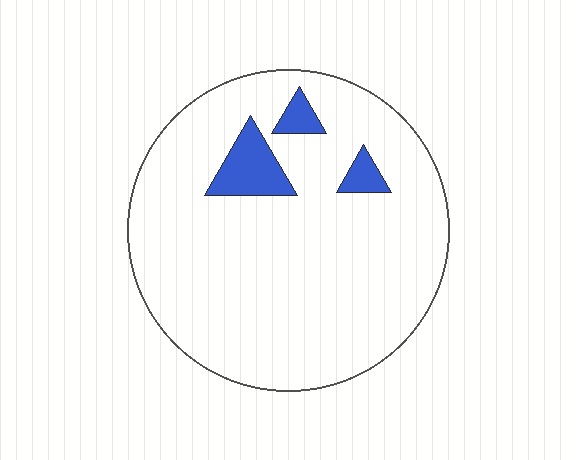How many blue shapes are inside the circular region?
3.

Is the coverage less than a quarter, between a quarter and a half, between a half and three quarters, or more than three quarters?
Less than a quarter.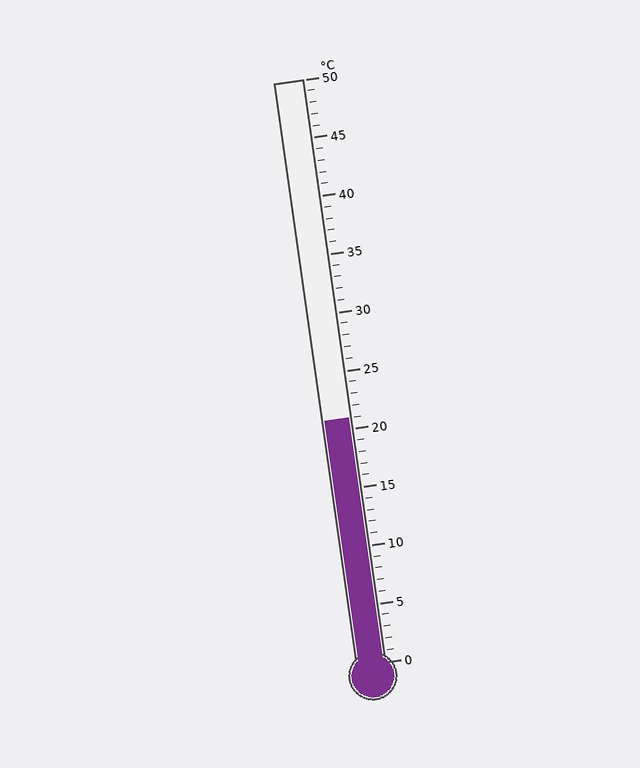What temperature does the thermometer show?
The thermometer shows approximately 21°C.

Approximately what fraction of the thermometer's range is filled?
The thermometer is filled to approximately 40% of its range.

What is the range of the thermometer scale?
The thermometer scale ranges from 0°C to 50°C.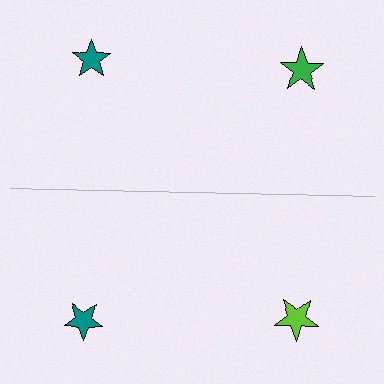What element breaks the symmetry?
The lime star on the bottom side breaks the symmetry — its mirror counterpart is green.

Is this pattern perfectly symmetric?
No, the pattern is not perfectly symmetric. The lime star on the bottom side breaks the symmetry — its mirror counterpart is green.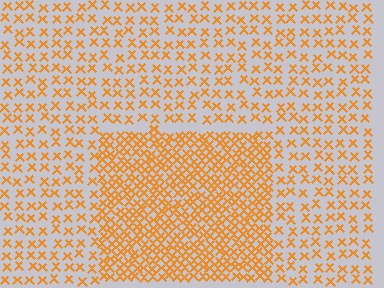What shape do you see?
I see a rectangle.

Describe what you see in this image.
The image contains small orange elements arranged at two different densities. A rectangle-shaped region is visible where the elements are more densely packed than the surrounding area.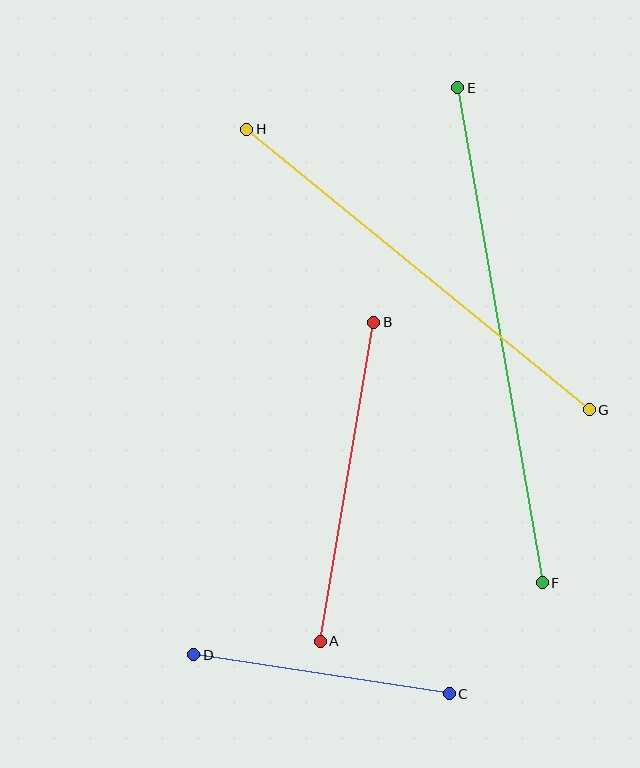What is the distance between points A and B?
The distance is approximately 324 pixels.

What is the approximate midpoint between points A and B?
The midpoint is at approximately (347, 482) pixels.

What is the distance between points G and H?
The distance is approximately 442 pixels.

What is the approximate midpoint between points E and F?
The midpoint is at approximately (500, 335) pixels.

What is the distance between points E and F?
The distance is approximately 503 pixels.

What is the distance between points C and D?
The distance is approximately 258 pixels.